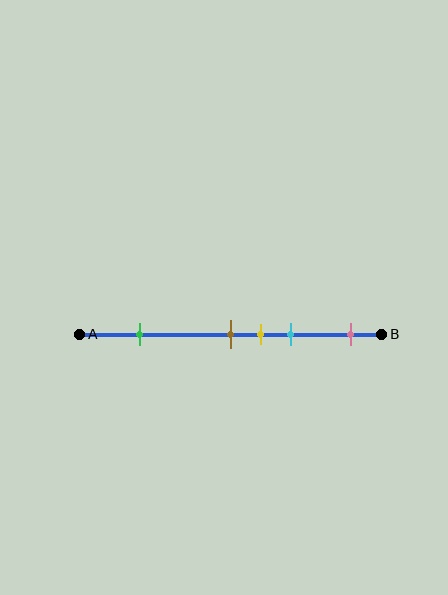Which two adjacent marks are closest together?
The brown and yellow marks are the closest adjacent pair.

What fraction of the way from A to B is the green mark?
The green mark is approximately 20% (0.2) of the way from A to B.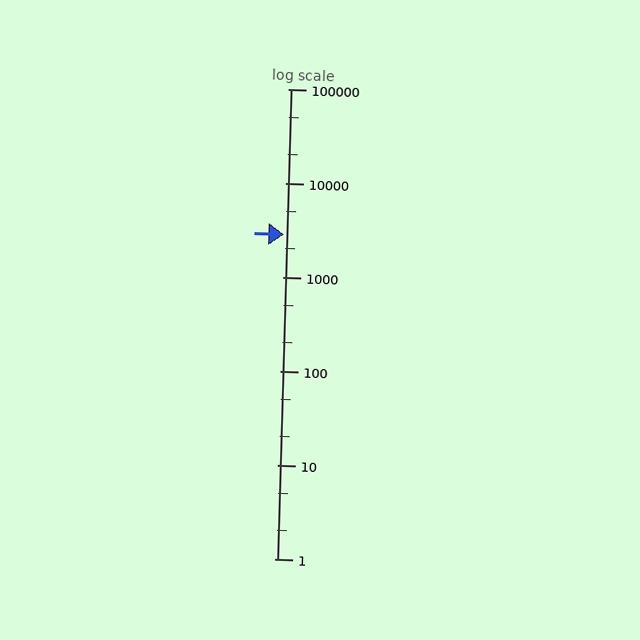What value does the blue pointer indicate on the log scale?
The pointer indicates approximately 2800.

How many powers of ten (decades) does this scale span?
The scale spans 5 decades, from 1 to 100000.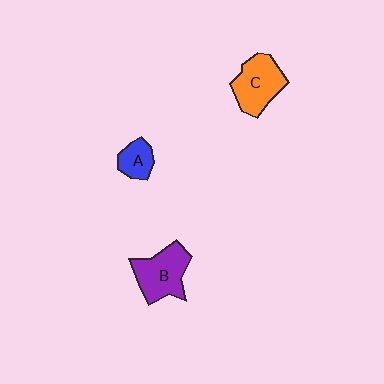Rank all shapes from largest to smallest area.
From largest to smallest: B (purple), C (orange), A (blue).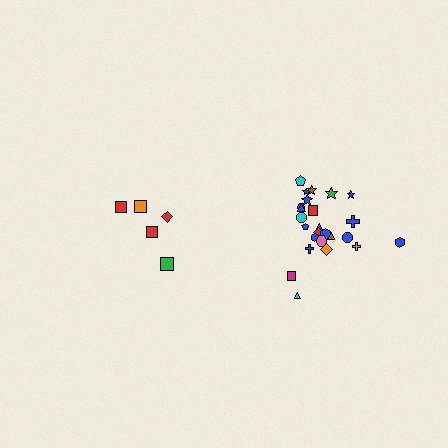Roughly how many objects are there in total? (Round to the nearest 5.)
Roughly 30 objects in total.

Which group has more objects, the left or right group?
The right group.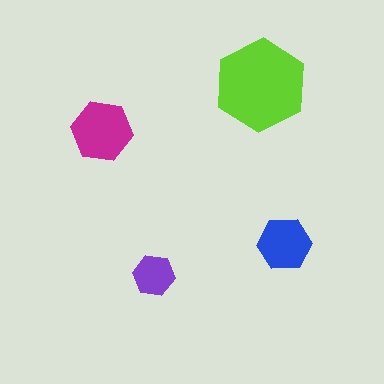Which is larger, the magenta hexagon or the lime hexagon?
The lime one.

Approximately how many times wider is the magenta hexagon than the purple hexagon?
About 1.5 times wider.